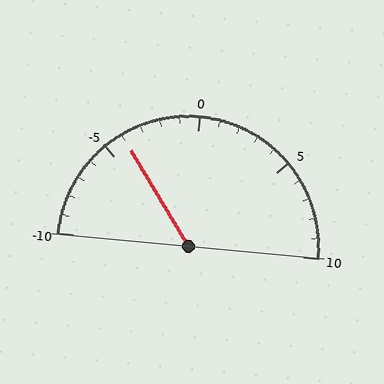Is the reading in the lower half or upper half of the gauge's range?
The reading is in the lower half of the range (-10 to 10).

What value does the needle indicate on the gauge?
The needle indicates approximately -4.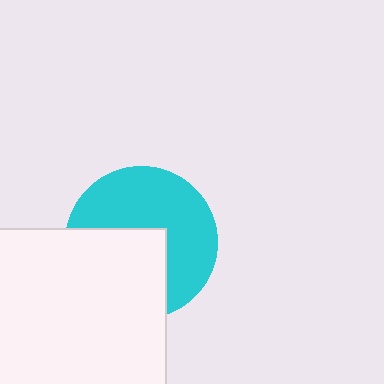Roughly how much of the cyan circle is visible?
About half of it is visible (roughly 56%).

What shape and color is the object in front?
The object in front is a white square.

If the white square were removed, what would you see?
You would see the complete cyan circle.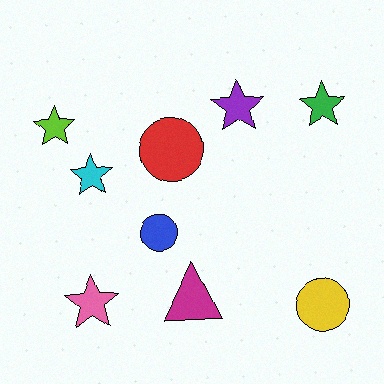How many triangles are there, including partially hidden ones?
There is 1 triangle.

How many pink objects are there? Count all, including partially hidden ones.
There is 1 pink object.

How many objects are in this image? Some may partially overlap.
There are 9 objects.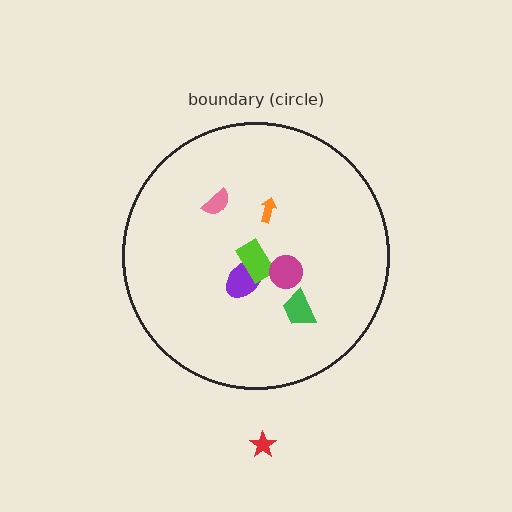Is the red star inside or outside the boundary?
Outside.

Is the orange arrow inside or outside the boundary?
Inside.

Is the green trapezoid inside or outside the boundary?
Inside.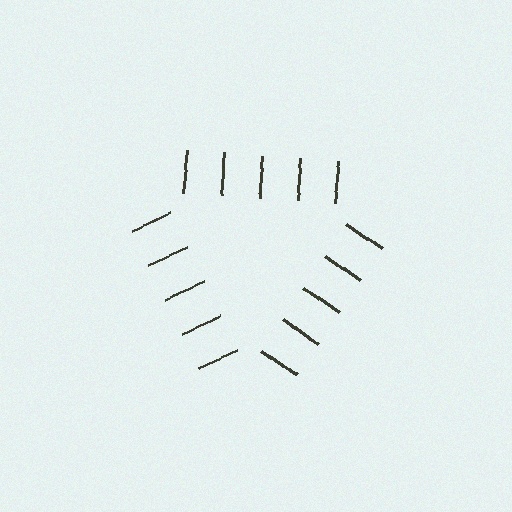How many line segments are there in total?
15 — 5 along each of the 3 edges.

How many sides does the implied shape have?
3 sides — the line-ends trace a triangle.